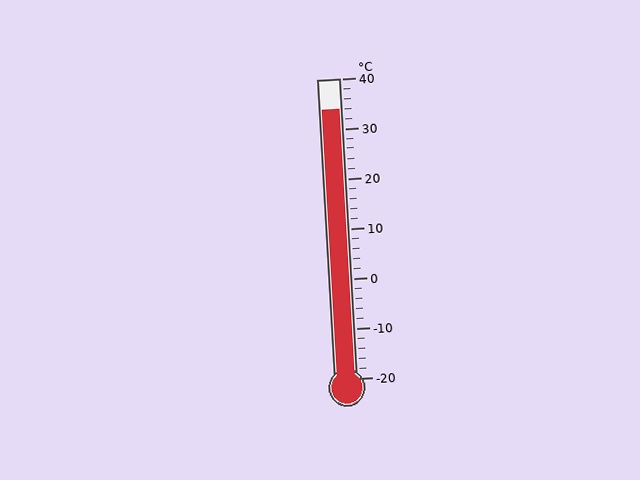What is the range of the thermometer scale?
The thermometer scale ranges from -20°C to 40°C.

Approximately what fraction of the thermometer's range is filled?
The thermometer is filled to approximately 90% of its range.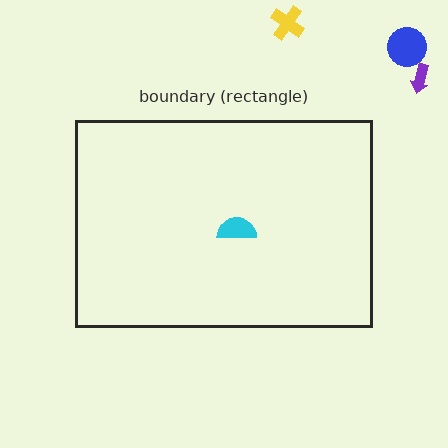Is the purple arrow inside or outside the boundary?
Outside.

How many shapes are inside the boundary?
1 inside, 3 outside.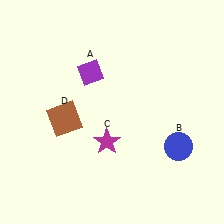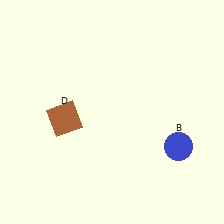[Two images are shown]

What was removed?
The magenta star (C), the purple diamond (A) were removed in Image 2.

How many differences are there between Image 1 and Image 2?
There are 2 differences between the two images.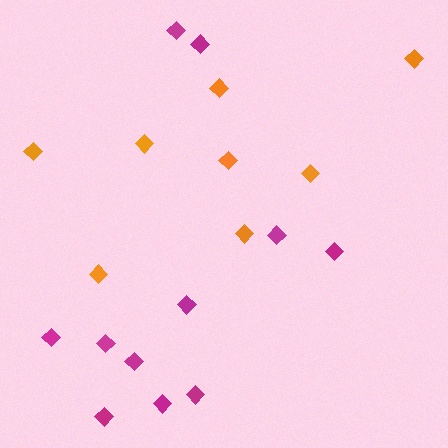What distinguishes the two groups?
There are 2 groups: one group of orange diamonds (8) and one group of magenta diamonds (11).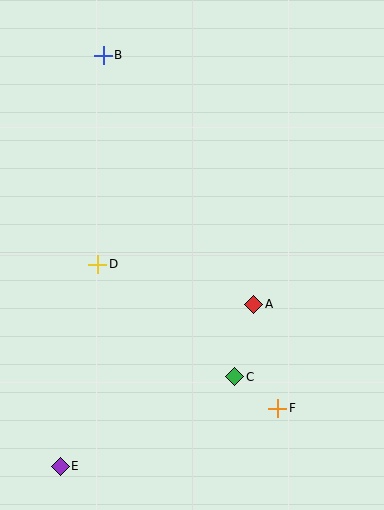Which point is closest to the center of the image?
Point A at (254, 305) is closest to the center.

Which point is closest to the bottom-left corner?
Point E is closest to the bottom-left corner.